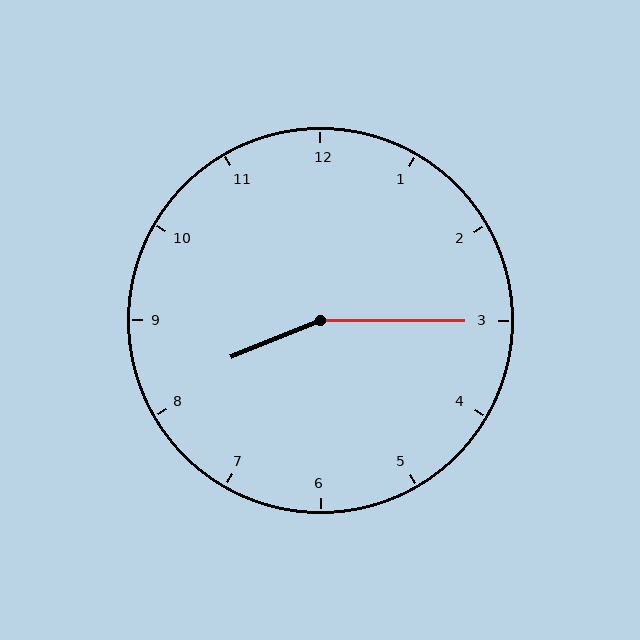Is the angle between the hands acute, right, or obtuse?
It is obtuse.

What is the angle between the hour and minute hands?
Approximately 158 degrees.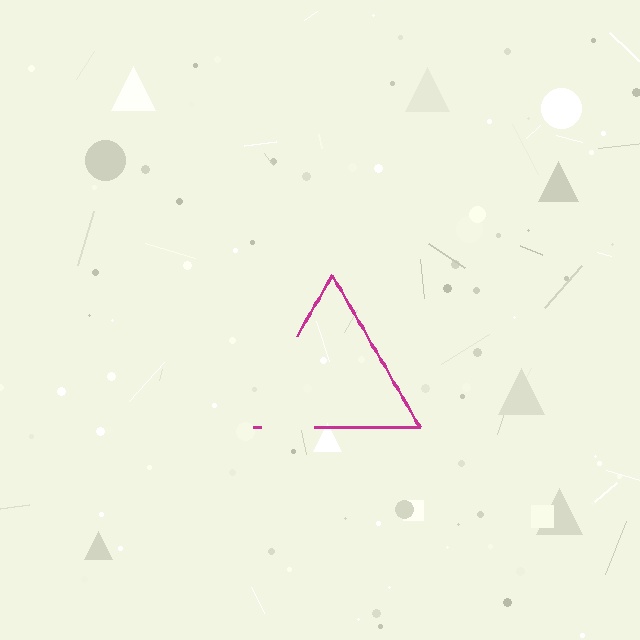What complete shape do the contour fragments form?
The contour fragments form a triangle.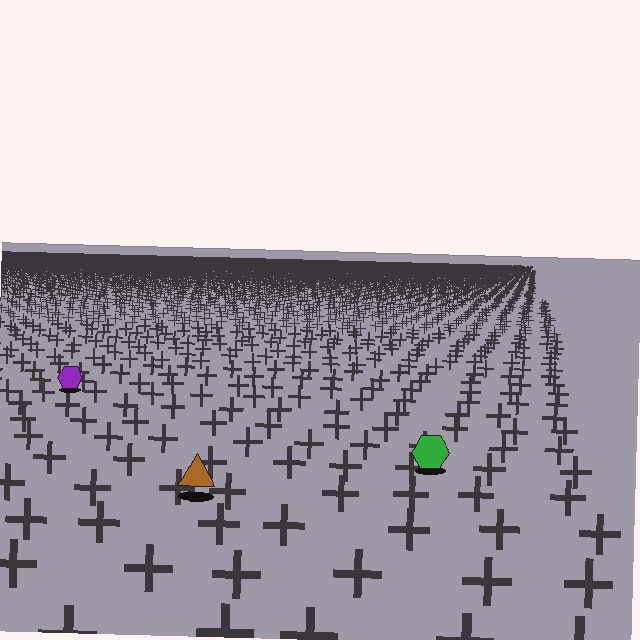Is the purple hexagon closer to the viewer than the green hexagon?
No. The green hexagon is closer — you can tell from the texture gradient: the ground texture is coarser near it.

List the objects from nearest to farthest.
From nearest to farthest: the brown triangle, the green hexagon, the purple hexagon.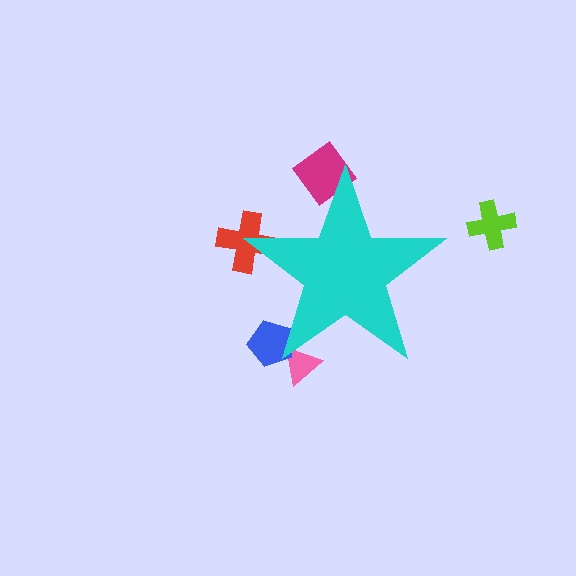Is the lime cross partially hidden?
No, the lime cross is fully visible.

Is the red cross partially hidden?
Yes, the red cross is partially hidden behind the cyan star.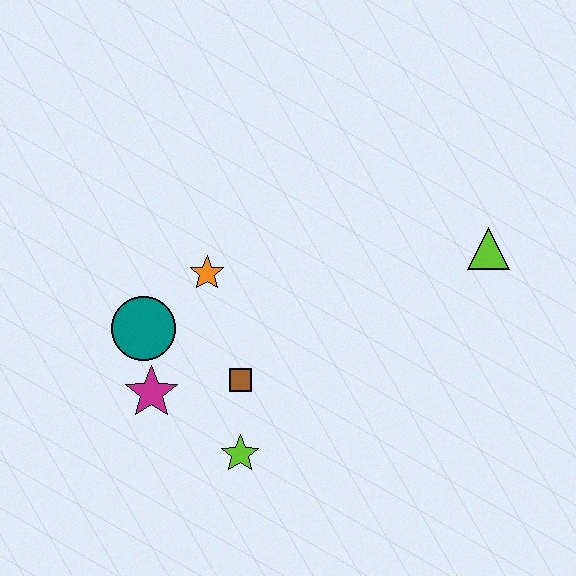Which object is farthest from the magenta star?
The lime triangle is farthest from the magenta star.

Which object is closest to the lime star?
The brown square is closest to the lime star.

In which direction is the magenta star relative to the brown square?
The magenta star is to the left of the brown square.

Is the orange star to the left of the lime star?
Yes